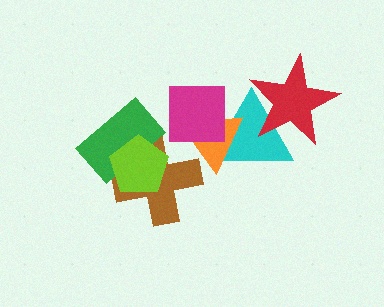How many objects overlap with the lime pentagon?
2 objects overlap with the lime pentagon.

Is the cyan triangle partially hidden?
Yes, it is partially covered by another shape.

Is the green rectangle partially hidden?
Yes, it is partially covered by another shape.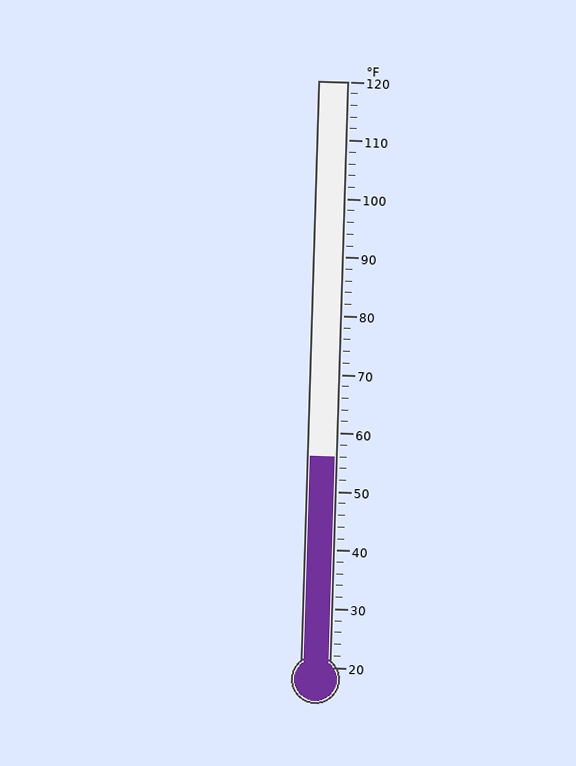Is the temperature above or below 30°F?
The temperature is above 30°F.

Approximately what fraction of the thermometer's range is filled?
The thermometer is filled to approximately 35% of its range.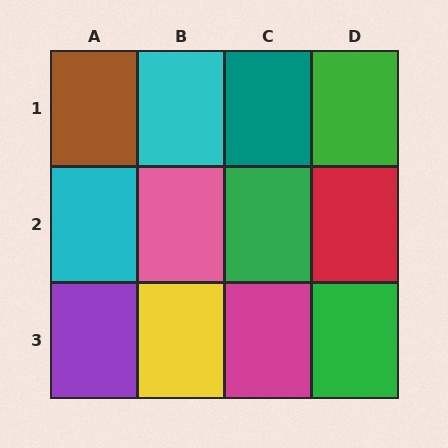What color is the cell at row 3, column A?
Purple.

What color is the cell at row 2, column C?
Green.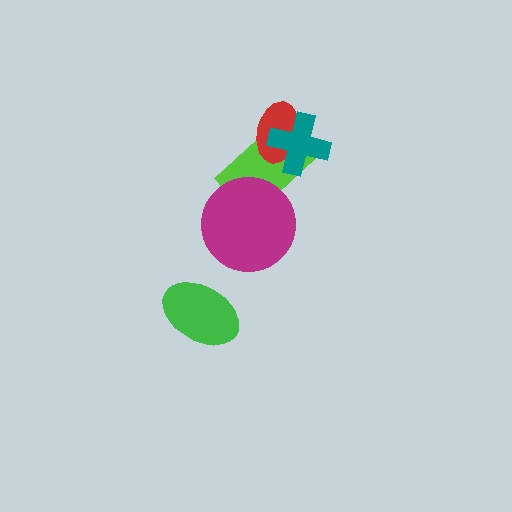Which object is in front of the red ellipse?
The teal cross is in front of the red ellipse.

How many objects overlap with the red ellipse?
2 objects overlap with the red ellipse.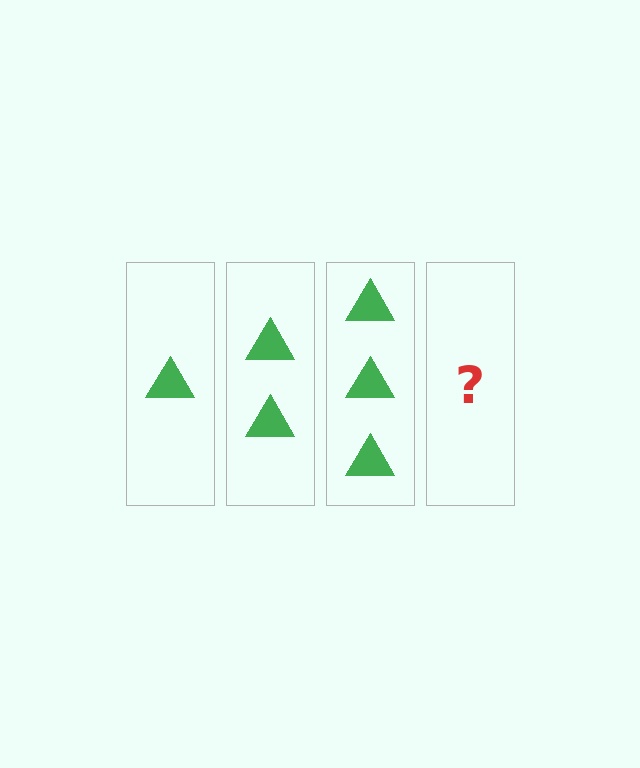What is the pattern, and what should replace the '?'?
The pattern is that each step adds one more triangle. The '?' should be 4 triangles.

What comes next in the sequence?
The next element should be 4 triangles.